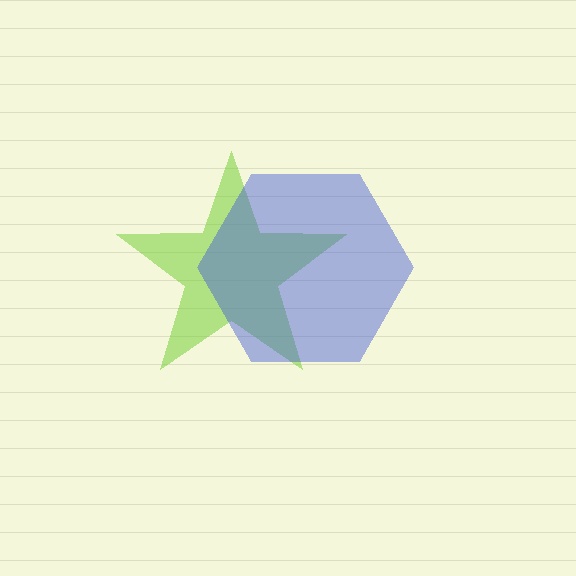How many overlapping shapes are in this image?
There are 2 overlapping shapes in the image.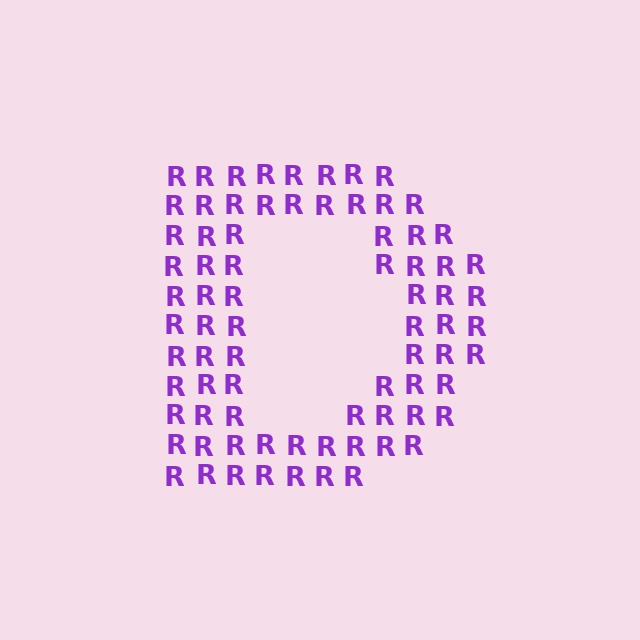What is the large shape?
The large shape is the letter D.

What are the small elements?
The small elements are letter R's.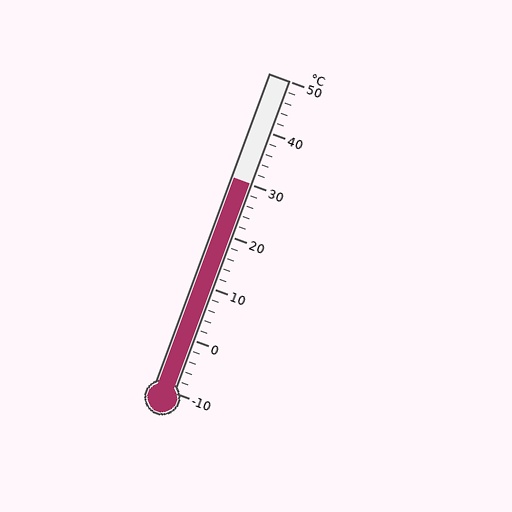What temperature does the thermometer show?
The thermometer shows approximately 30°C.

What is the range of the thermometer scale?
The thermometer scale ranges from -10°C to 50°C.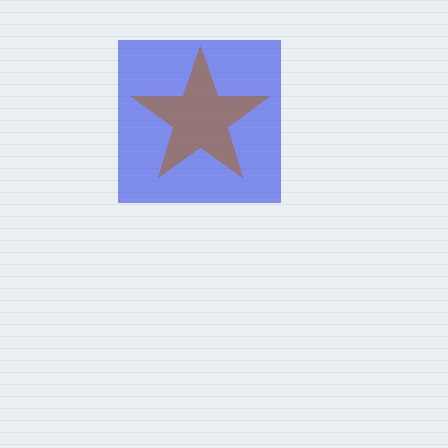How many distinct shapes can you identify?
There are 2 distinct shapes: a blue square, a brown star.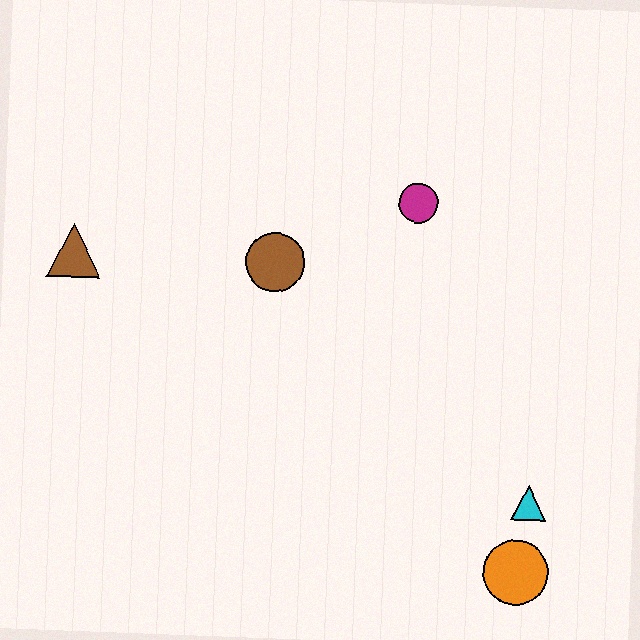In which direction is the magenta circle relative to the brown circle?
The magenta circle is to the right of the brown circle.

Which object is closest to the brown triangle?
The brown circle is closest to the brown triangle.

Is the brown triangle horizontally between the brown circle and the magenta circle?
No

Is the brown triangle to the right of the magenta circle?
No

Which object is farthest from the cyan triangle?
The brown triangle is farthest from the cyan triangle.